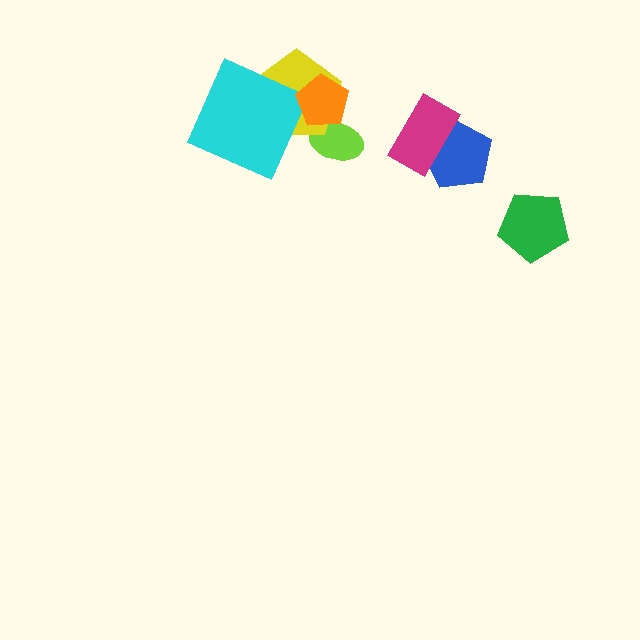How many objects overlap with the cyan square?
1 object overlaps with the cyan square.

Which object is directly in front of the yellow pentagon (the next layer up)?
The cyan square is directly in front of the yellow pentagon.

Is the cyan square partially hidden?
No, no other shape covers it.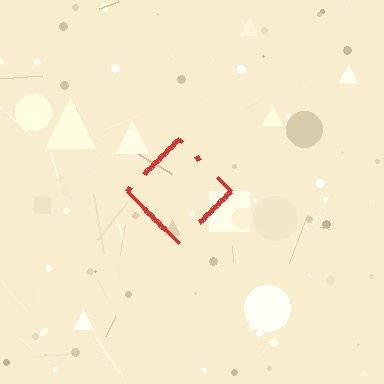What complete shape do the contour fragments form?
The contour fragments form a diamond.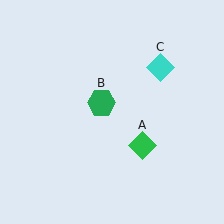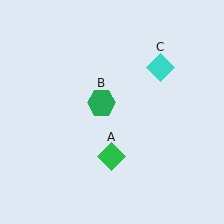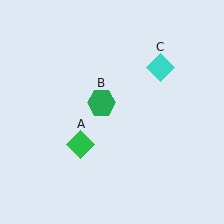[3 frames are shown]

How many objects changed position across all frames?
1 object changed position: green diamond (object A).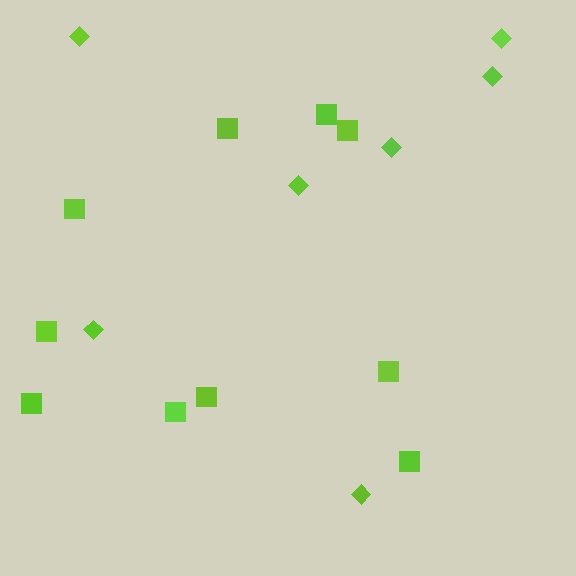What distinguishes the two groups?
There are 2 groups: one group of squares (10) and one group of diamonds (7).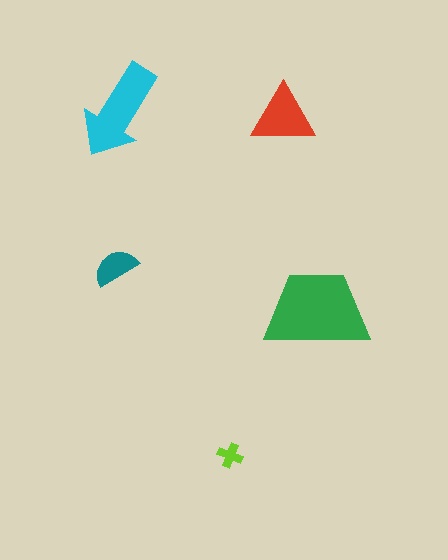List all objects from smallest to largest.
The lime cross, the teal semicircle, the red triangle, the cyan arrow, the green trapezoid.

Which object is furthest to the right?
The green trapezoid is rightmost.